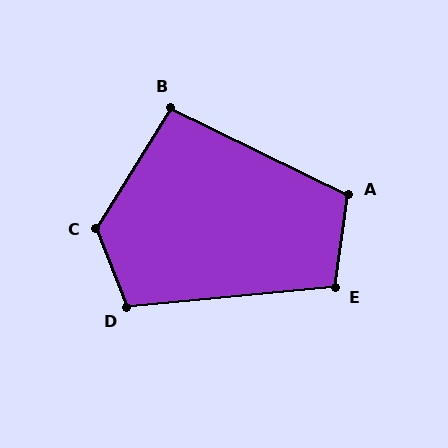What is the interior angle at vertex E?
Approximately 104 degrees (obtuse).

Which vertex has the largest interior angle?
C, at approximately 127 degrees.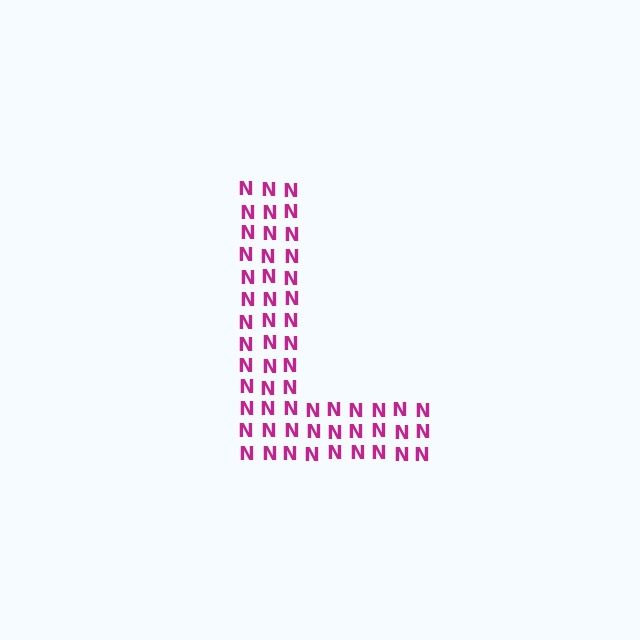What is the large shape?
The large shape is the letter L.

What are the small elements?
The small elements are letter N's.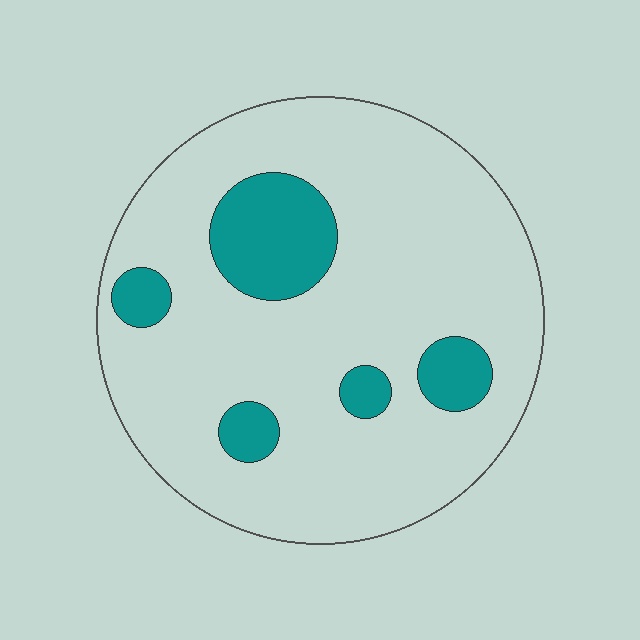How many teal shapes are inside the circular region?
5.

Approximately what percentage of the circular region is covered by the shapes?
Approximately 15%.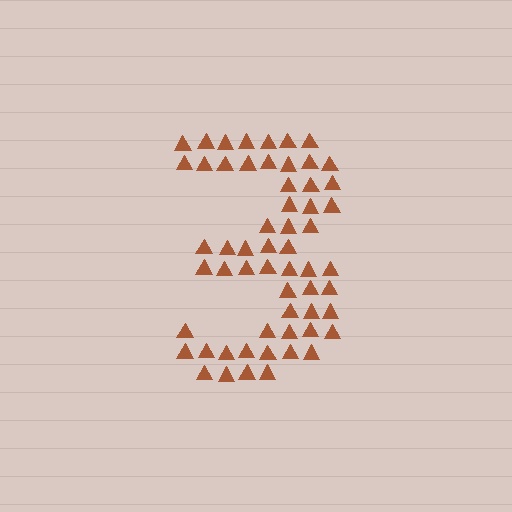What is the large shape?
The large shape is the digit 3.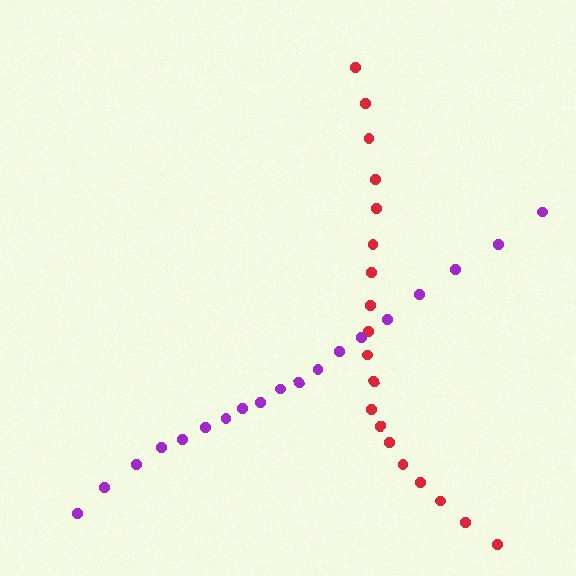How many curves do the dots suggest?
There are 2 distinct paths.